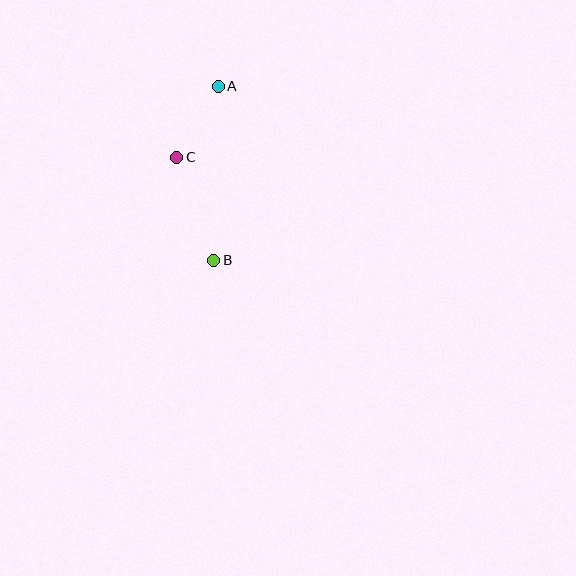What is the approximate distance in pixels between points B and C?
The distance between B and C is approximately 109 pixels.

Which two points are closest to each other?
Points A and C are closest to each other.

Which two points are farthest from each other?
Points A and B are farthest from each other.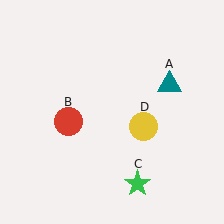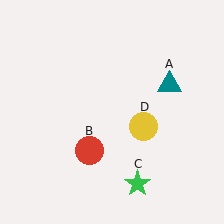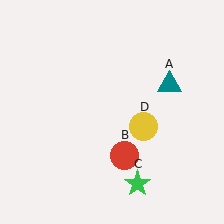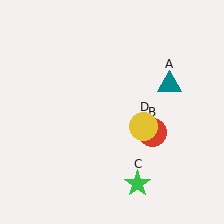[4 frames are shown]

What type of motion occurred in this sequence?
The red circle (object B) rotated counterclockwise around the center of the scene.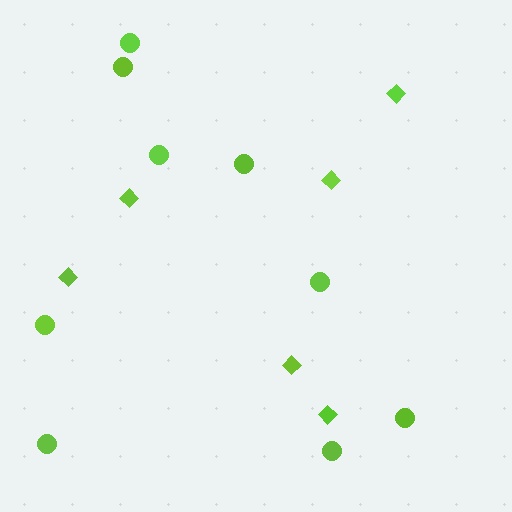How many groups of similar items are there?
There are 2 groups: one group of diamonds (6) and one group of circles (9).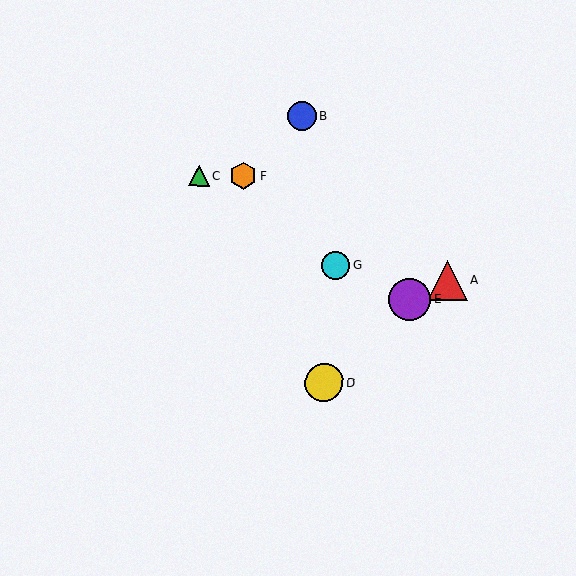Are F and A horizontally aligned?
No, F is at y≈175 and A is at y≈280.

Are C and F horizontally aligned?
Yes, both are at y≈175.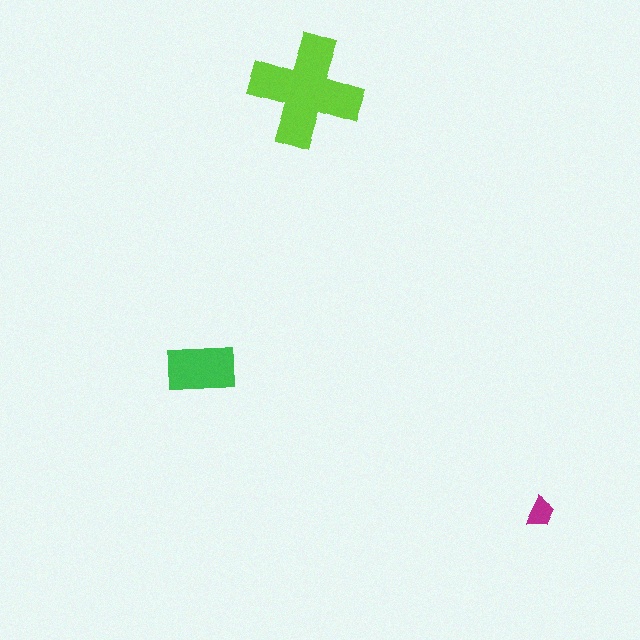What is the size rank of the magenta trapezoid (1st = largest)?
3rd.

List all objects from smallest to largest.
The magenta trapezoid, the green rectangle, the lime cross.